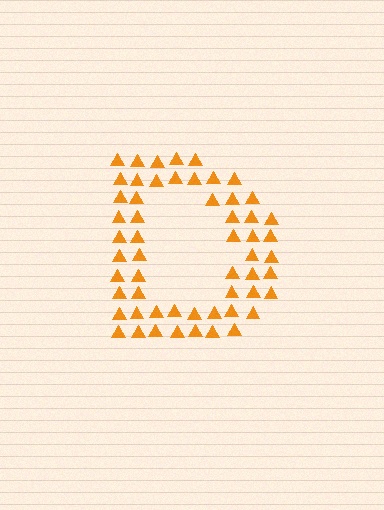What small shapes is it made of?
It is made of small triangles.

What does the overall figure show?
The overall figure shows the letter D.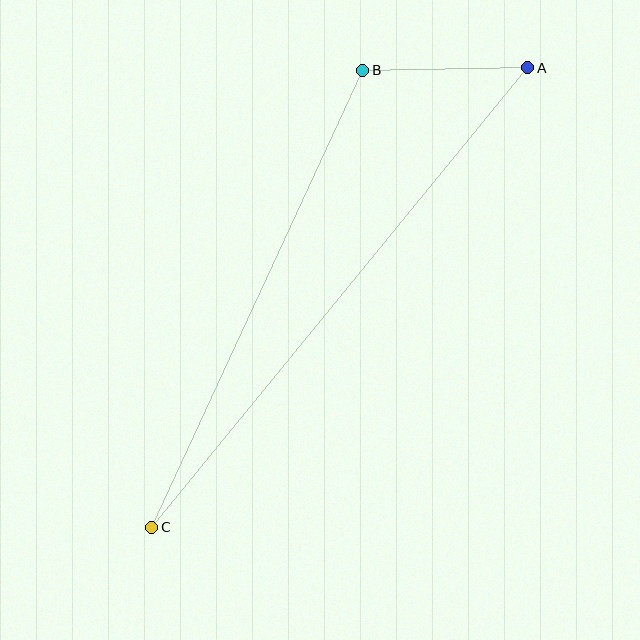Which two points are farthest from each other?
Points A and C are farthest from each other.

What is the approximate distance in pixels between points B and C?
The distance between B and C is approximately 503 pixels.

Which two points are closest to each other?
Points A and B are closest to each other.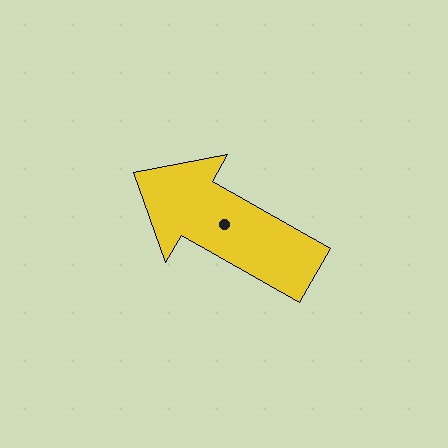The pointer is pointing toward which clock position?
Roughly 10 o'clock.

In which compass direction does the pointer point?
Northwest.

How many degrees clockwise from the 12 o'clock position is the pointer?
Approximately 300 degrees.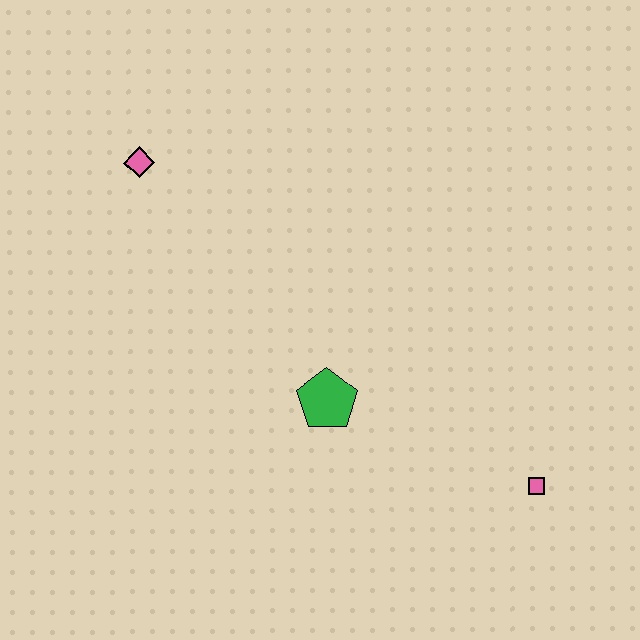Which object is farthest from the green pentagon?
The pink diamond is farthest from the green pentagon.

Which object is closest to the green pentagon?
The pink square is closest to the green pentagon.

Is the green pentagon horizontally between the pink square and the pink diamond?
Yes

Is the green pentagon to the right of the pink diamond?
Yes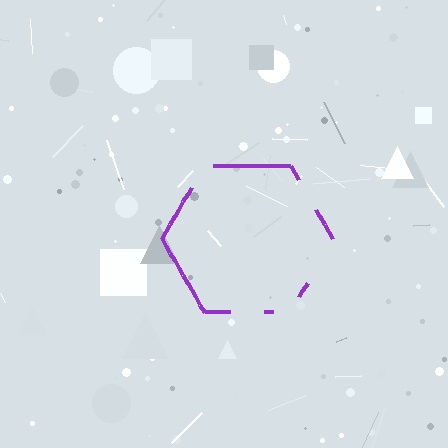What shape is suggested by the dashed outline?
The dashed outline suggests a hexagon.